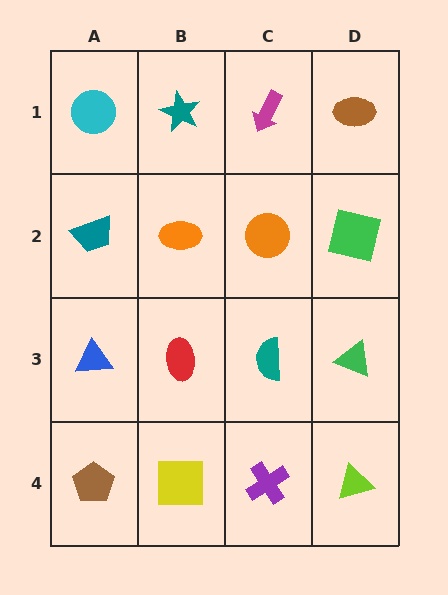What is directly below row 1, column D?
A green square.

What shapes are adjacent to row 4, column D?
A green triangle (row 3, column D), a purple cross (row 4, column C).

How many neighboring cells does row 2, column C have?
4.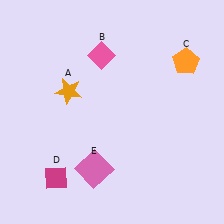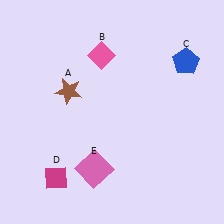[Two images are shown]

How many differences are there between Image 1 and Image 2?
There are 2 differences between the two images.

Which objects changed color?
A changed from orange to brown. C changed from orange to blue.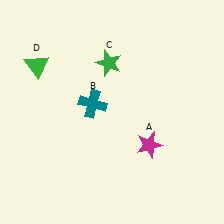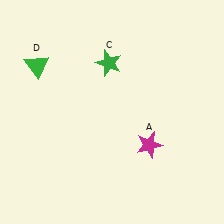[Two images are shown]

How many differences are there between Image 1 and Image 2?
There is 1 difference between the two images.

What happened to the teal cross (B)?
The teal cross (B) was removed in Image 2. It was in the top-left area of Image 1.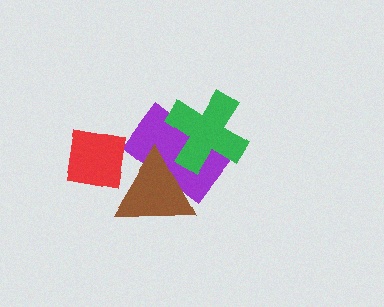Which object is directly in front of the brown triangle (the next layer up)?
The red square is directly in front of the brown triangle.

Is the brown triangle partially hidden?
Yes, it is partially covered by another shape.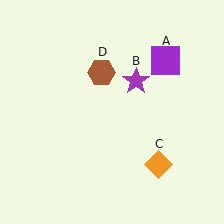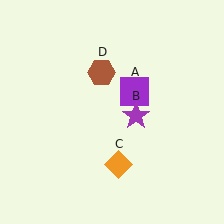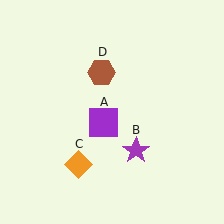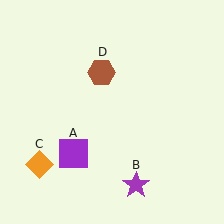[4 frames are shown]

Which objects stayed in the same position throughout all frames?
Brown hexagon (object D) remained stationary.